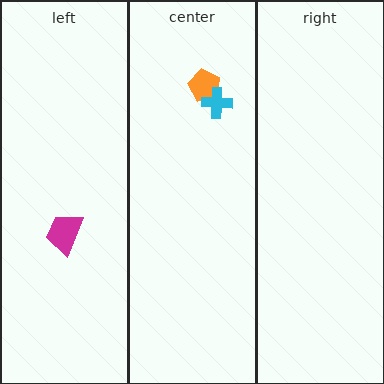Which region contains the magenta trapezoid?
The left region.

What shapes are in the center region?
The orange pentagon, the cyan cross.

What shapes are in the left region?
The magenta trapezoid.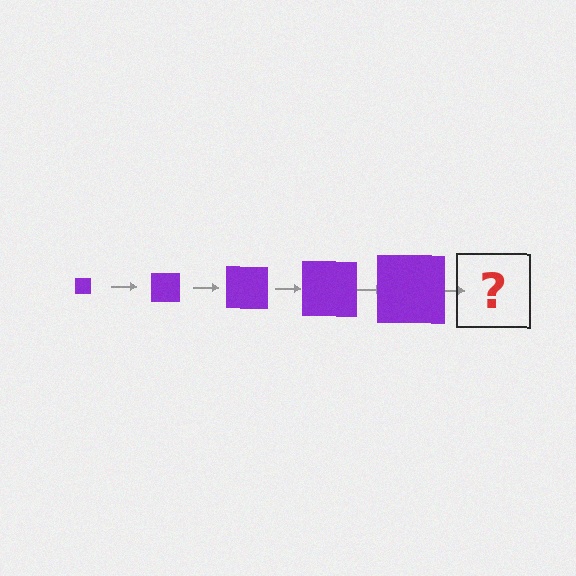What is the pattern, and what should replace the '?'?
The pattern is that the square gets progressively larger each step. The '?' should be a purple square, larger than the previous one.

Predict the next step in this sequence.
The next step is a purple square, larger than the previous one.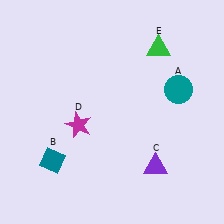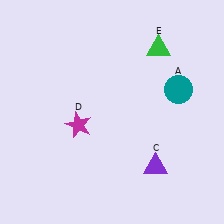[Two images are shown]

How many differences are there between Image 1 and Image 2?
There is 1 difference between the two images.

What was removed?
The teal diamond (B) was removed in Image 2.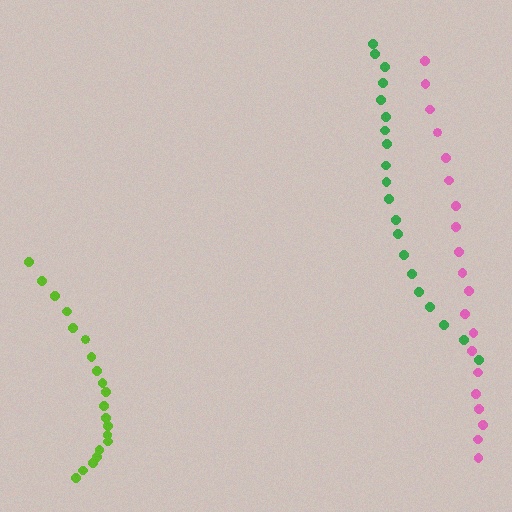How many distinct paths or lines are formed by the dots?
There are 3 distinct paths.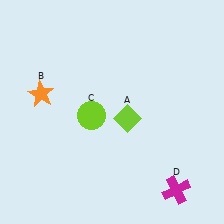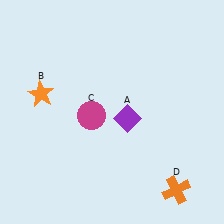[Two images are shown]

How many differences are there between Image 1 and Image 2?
There are 3 differences between the two images.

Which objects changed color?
A changed from lime to purple. C changed from lime to magenta. D changed from magenta to orange.